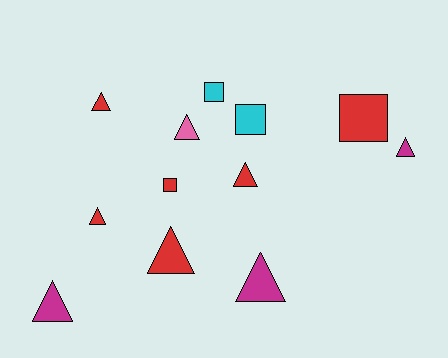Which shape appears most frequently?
Triangle, with 8 objects.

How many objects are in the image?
There are 12 objects.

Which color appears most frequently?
Red, with 6 objects.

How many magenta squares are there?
There are no magenta squares.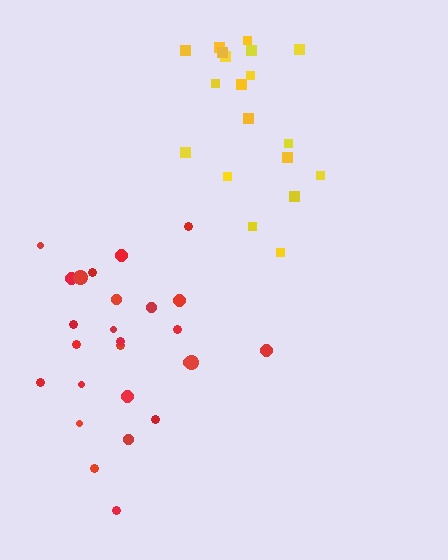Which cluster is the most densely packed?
Red.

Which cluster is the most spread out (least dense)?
Yellow.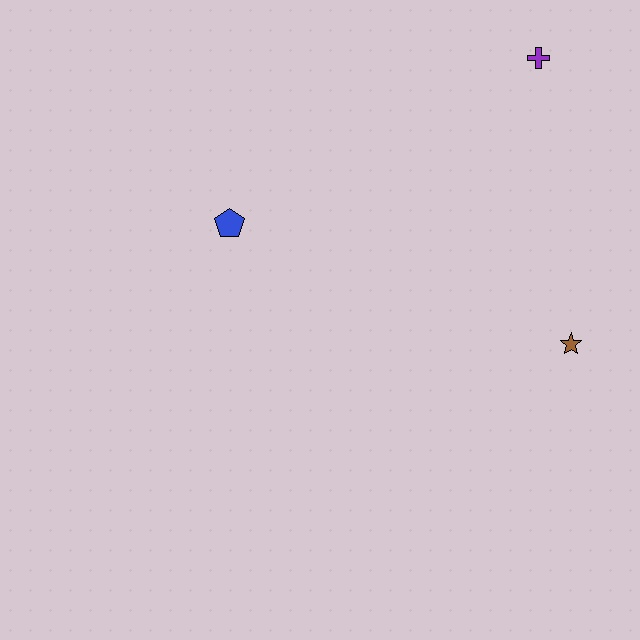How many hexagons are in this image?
There are no hexagons.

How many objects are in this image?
There are 3 objects.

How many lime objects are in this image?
There are no lime objects.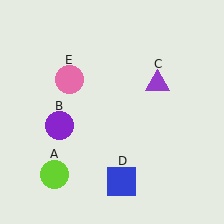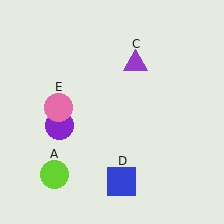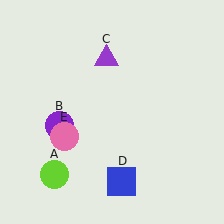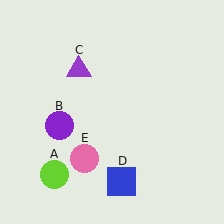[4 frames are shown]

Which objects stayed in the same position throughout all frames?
Lime circle (object A) and purple circle (object B) and blue square (object D) remained stationary.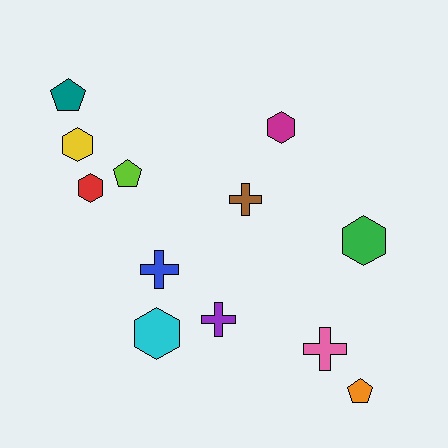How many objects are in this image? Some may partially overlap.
There are 12 objects.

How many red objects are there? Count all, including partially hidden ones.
There is 1 red object.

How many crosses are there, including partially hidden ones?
There are 4 crosses.